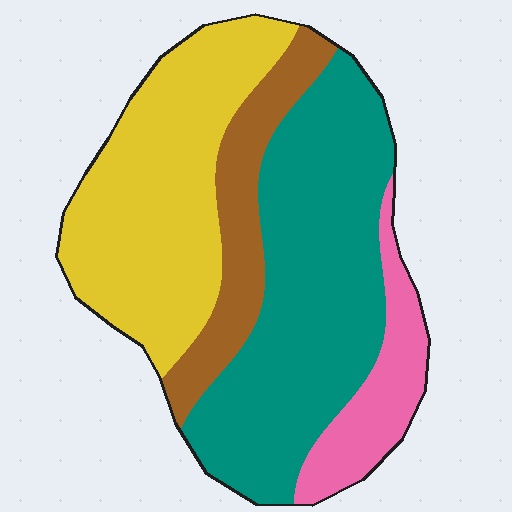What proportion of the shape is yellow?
Yellow covers about 35% of the shape.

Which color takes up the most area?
Teal, at roughly 40%.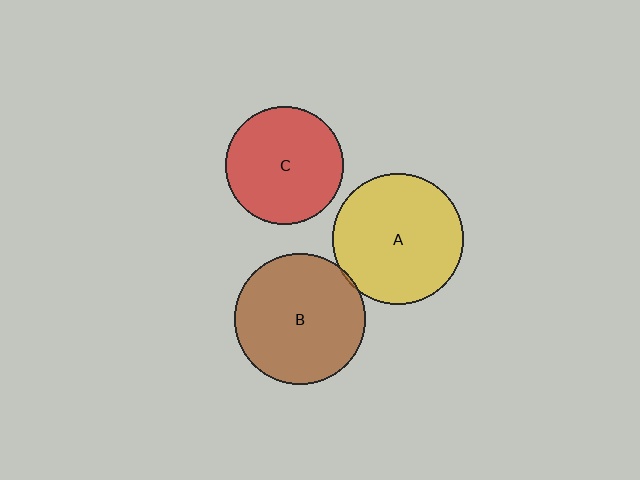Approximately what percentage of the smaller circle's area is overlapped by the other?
Approximately 5%.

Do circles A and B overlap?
Yes.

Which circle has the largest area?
Circle B (brown).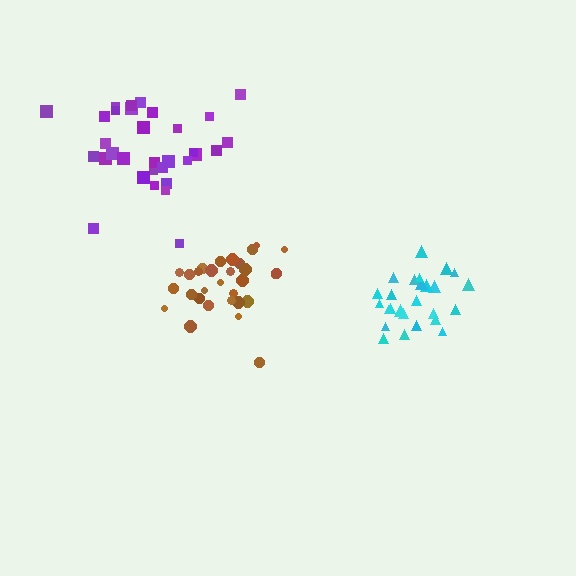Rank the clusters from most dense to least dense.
cyan, brown, purple.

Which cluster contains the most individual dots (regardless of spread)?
Purple (32).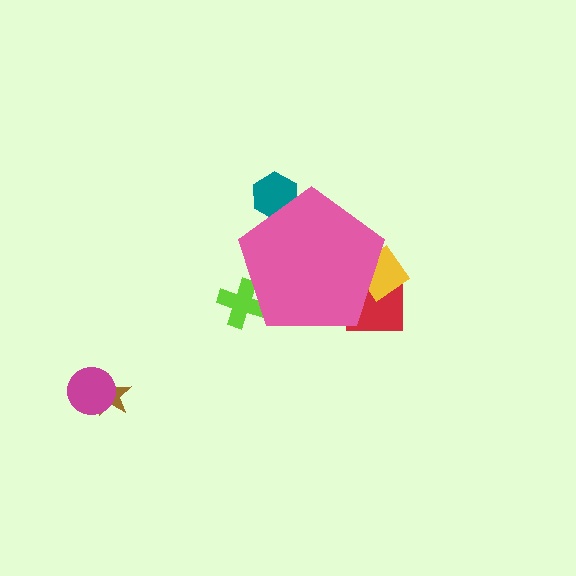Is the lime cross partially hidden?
Yes, the lime cross is partially hidden behind the pink pentagon.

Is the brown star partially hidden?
No, the brown star is fully visible.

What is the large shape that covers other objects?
A pink pentagon.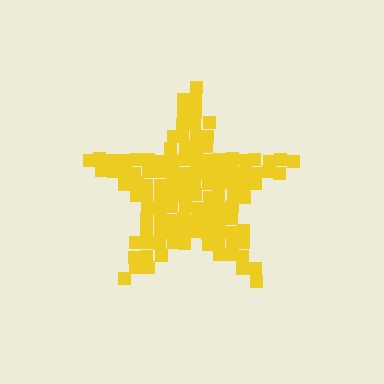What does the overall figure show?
The overall figure shows a star.